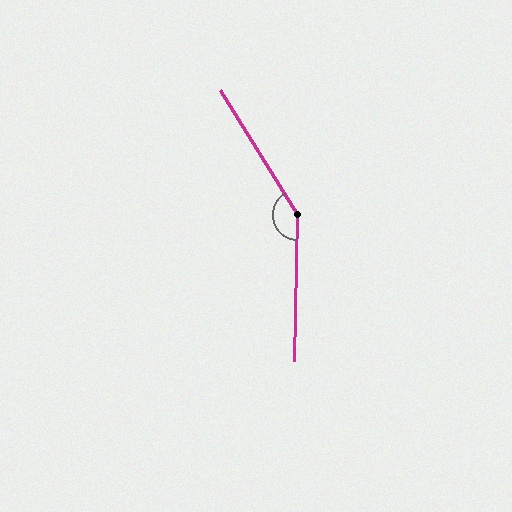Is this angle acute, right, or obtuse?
It is obtuse.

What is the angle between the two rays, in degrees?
Approximately 147 degrees.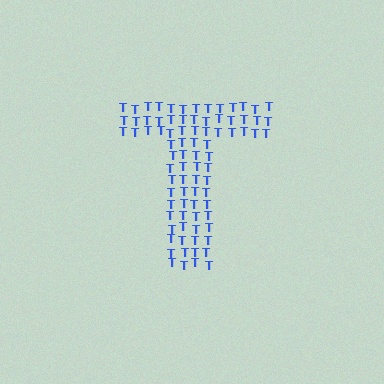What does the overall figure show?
The overall figure shows the letter T.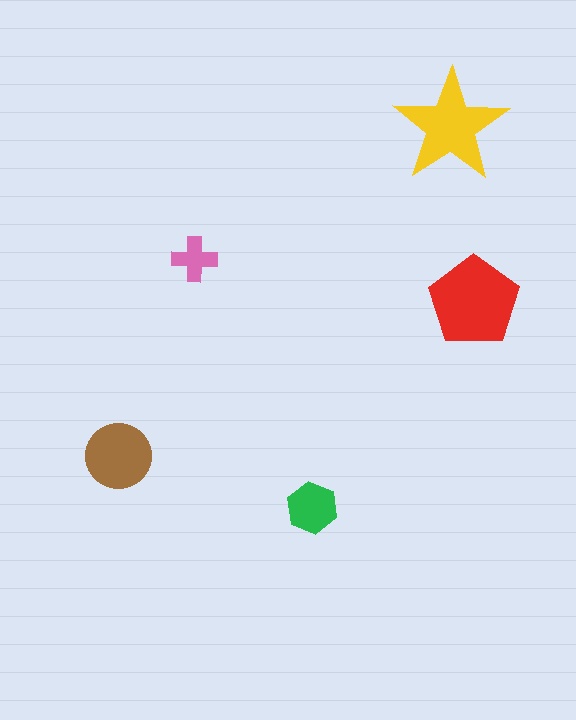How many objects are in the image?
There are 5 objects in the image.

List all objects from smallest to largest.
The pink cross, the green hexagon, the brown circle, the yellow star, the red pentagon.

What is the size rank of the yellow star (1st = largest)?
2nd.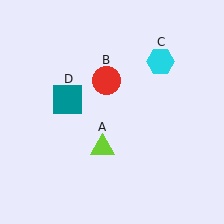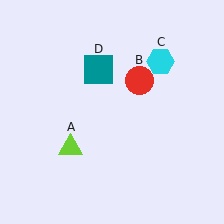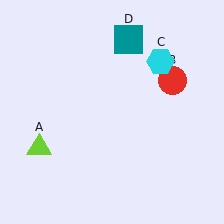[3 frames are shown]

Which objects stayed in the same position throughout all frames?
Cyan hexagon (object C) remained stationary.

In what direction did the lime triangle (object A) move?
The lime triangle (object A) moved left.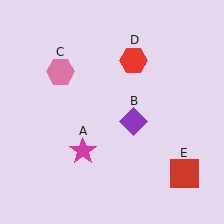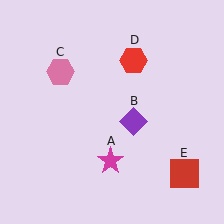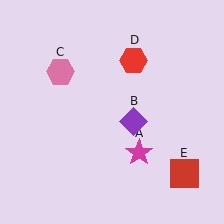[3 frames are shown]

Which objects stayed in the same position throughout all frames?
Purple diamond (object B) and pink hexagon (object C) and red hexagon (object D) and red square (object E) remained stationary.